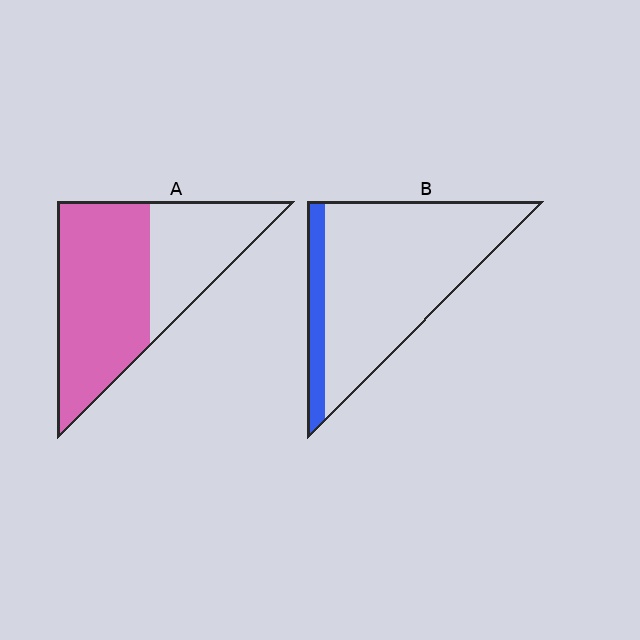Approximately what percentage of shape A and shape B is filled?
A is approximately 65% and B is approximately 15%.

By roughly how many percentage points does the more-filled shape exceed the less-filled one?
By roughly 50 percentage points (A over B).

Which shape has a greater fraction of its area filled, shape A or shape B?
Shape A.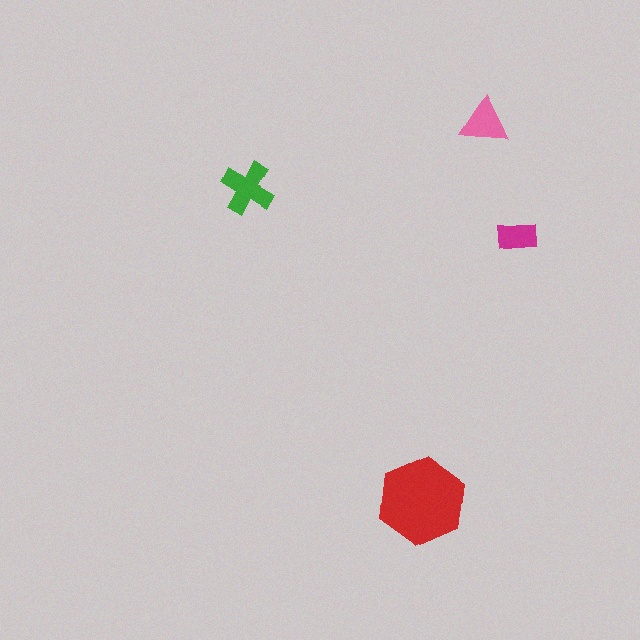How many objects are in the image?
There are 4 objects in the image.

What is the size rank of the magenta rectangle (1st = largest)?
4th.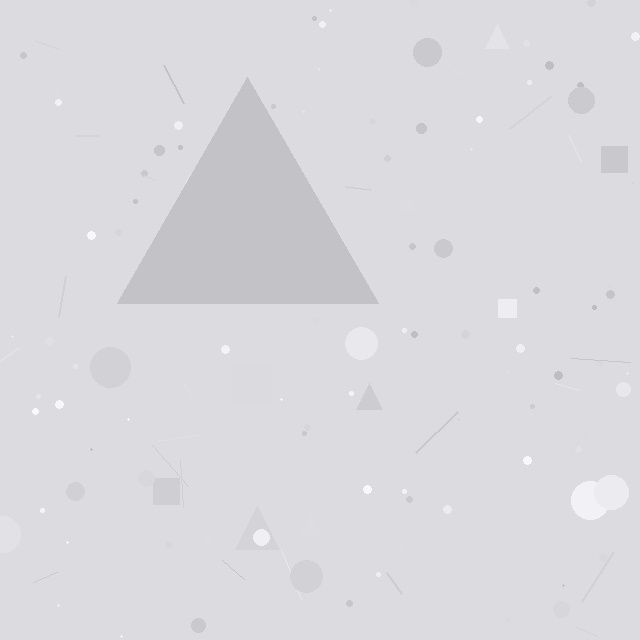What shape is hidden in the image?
A triangle is hidden in the image.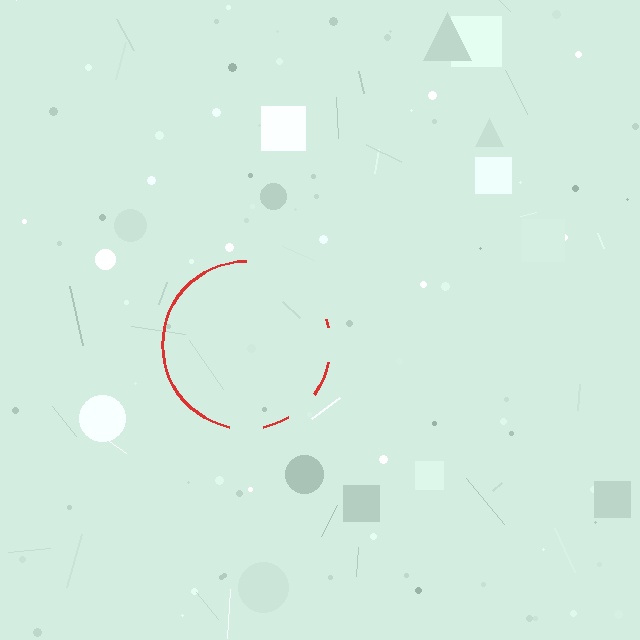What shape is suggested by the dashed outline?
The dashed outline suggests a circle.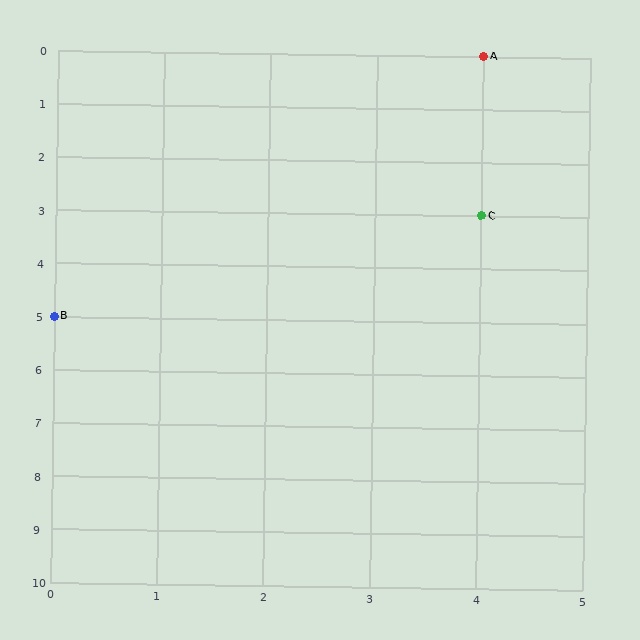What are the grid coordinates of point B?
Point B is at grid coordinates (0, 5).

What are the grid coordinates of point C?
Point C is at grid coordinates (4, 3).